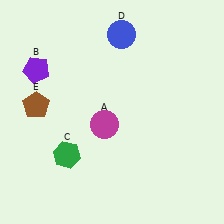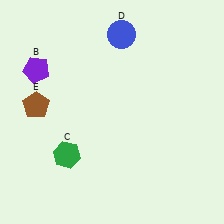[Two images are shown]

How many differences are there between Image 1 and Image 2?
There is 1 difference between the two images.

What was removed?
The magenta circle (A) was removed in Image 2.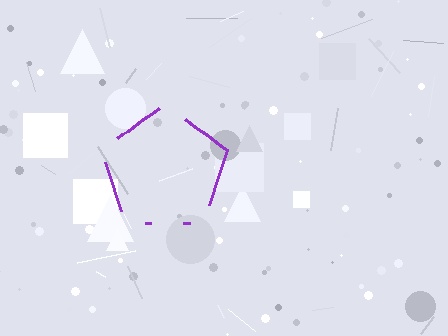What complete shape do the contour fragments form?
The contour fragments form a pentagon.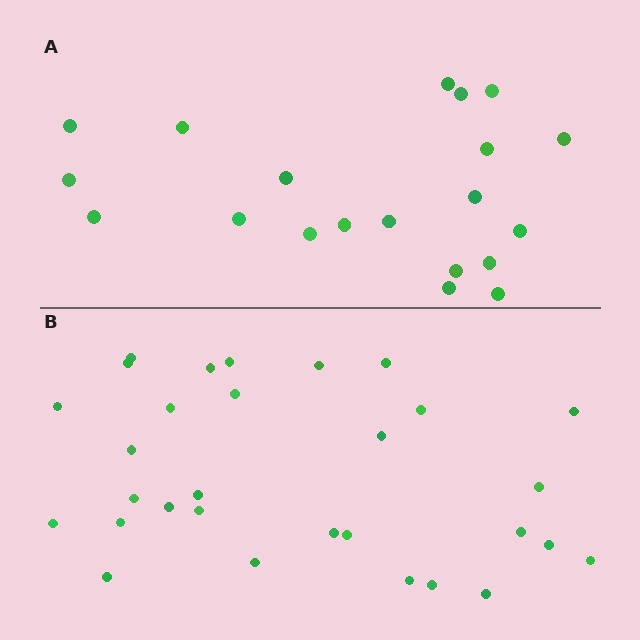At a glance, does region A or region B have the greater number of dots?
Region B (the bottom region) has more dots.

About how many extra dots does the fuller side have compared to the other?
Region B has roughly 10 or so more dots than region A.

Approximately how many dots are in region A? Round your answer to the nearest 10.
About 20 dots.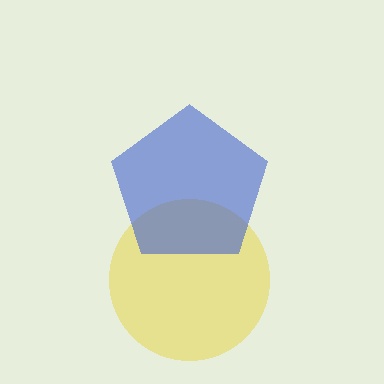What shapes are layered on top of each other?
The layered shapes are: a yellow circle, a blue pentagon.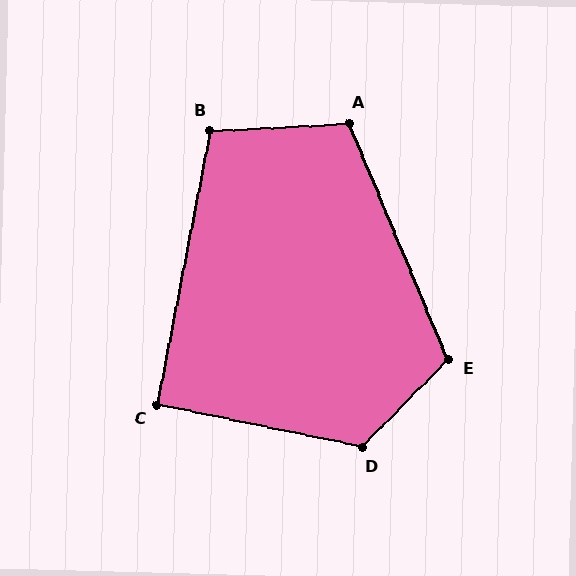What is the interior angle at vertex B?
Approximately 104 degrees (obtuse).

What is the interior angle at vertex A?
Approximately 110 degrees (obtuse).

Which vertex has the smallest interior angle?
C, at approximately 91 degrees.